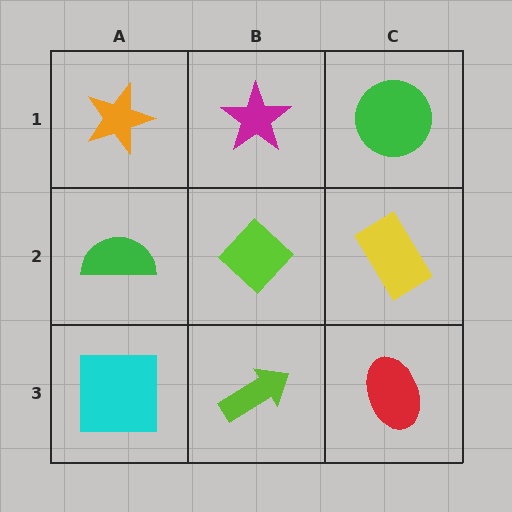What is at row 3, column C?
A red ellipse.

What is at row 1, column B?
A magenta star.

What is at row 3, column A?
A cyan square.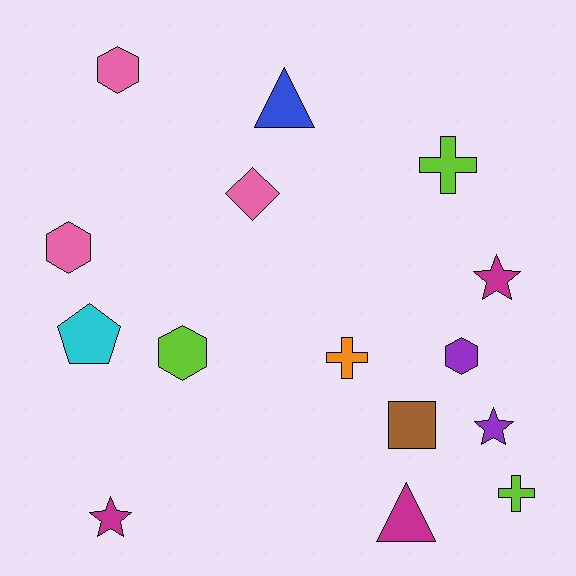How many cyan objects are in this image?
There is 1 cyan object.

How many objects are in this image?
There are 15 objects.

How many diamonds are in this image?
There is 1 diamond.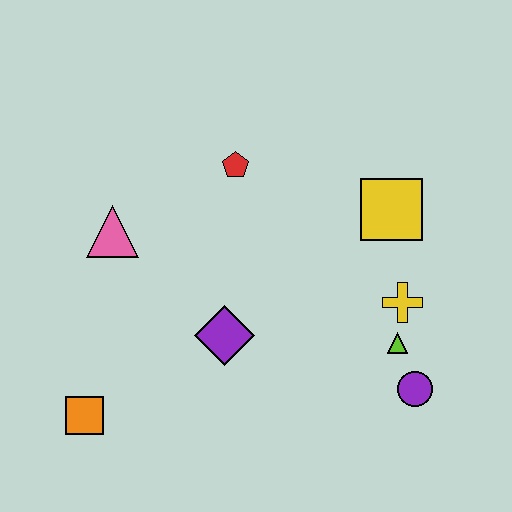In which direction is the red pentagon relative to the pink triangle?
The red pentagon is to the right of the pink triangle.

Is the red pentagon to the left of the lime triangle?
Yes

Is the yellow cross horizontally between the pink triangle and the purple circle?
Yes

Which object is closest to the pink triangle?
The red pentagon is closest to the pink triangle.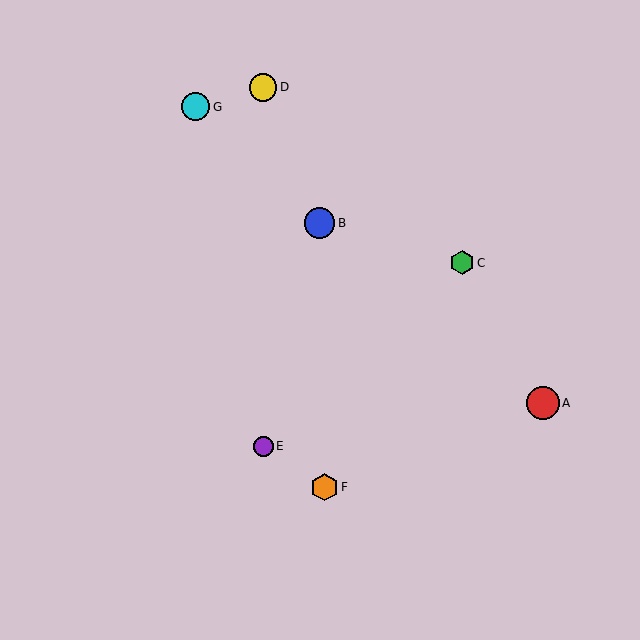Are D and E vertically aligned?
Yes, both are at x≈263.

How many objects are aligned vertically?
2 objects (D, E) are aligned vertically.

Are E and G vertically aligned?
No, E is at x≈263 and G is at x≈196.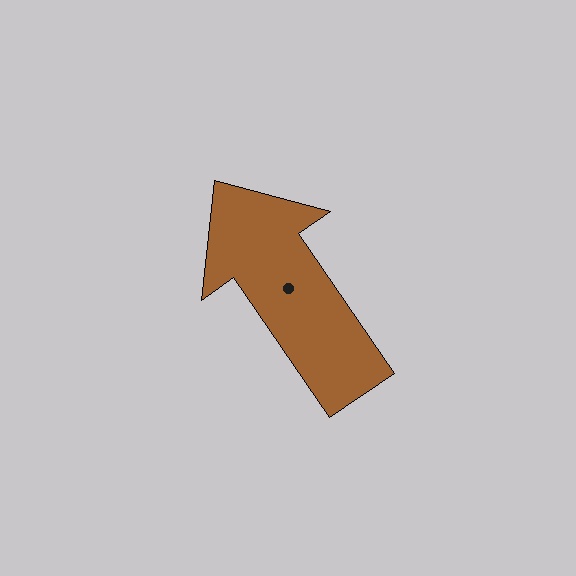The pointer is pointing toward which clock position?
Roughly 11 o'clock.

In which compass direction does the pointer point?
Northwest.